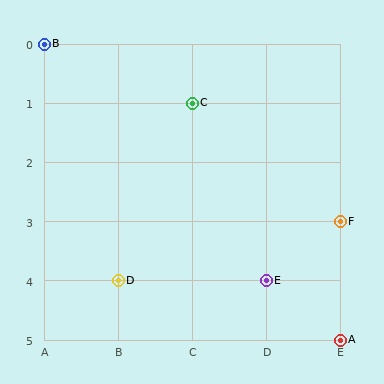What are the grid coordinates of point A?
Point A is at grid coordinates (E, 5).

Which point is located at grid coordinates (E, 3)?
Point F is at (E, 3).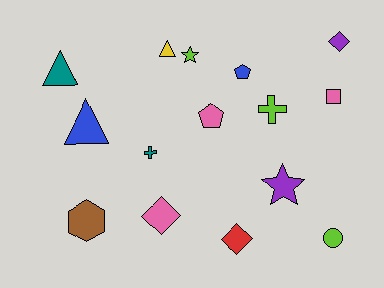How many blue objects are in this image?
There are 2 blue objects.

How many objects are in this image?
There are 15 objects.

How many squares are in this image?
There is 1 square.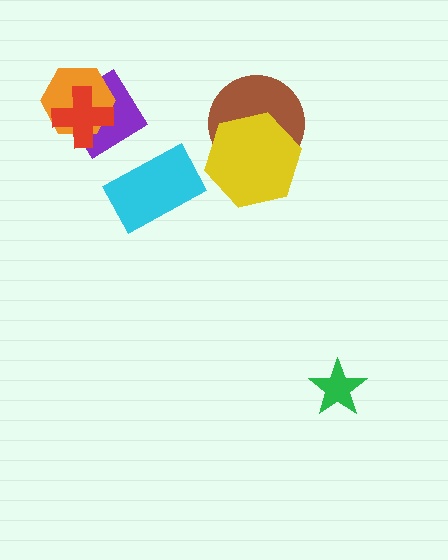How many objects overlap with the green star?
0 objects overlap with the green star.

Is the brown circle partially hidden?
Yes, it is partially covered by another shape.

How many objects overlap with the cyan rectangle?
0 objects overlap with the cyan rectangle.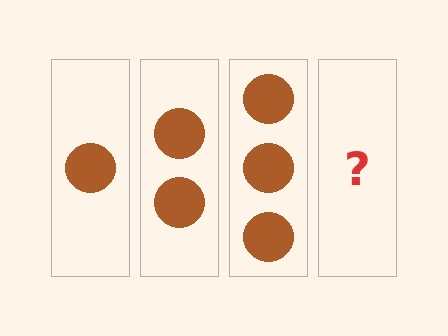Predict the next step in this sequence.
The next step is 4 circles.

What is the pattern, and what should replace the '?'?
The pattern is that each step adds one more circle. The '?' should be 4 circles.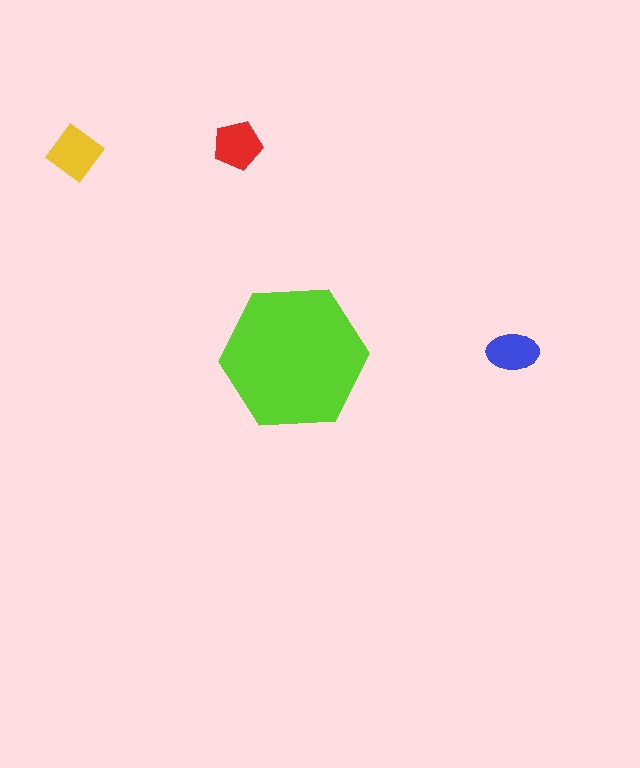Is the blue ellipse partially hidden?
No, the blue ellipse is fully visible.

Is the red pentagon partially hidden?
No, the red pentagon is fully visible.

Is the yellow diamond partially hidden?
No, the yellow diamond is fully visible.